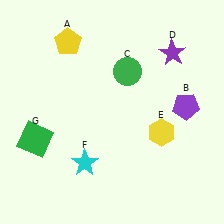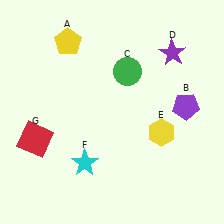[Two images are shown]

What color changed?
The square (G) changed from green in Image 1 to red in Image 2.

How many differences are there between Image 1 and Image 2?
There is 1 difference between the two images.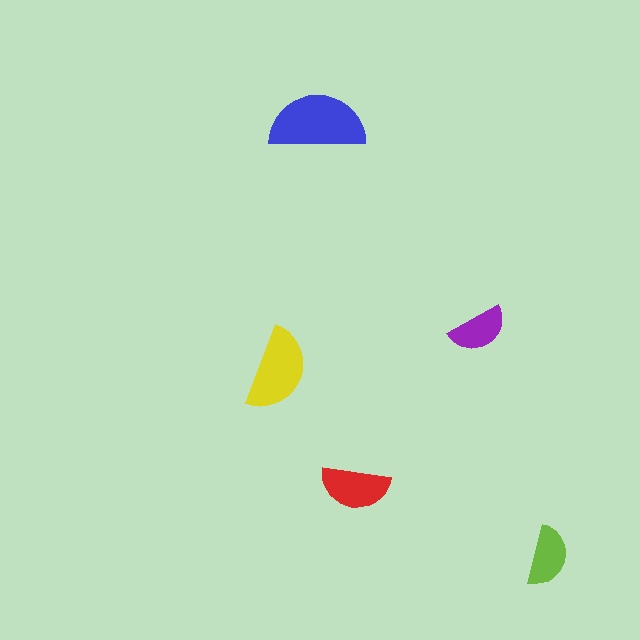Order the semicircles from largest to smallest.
the blue one, the yellow one, the red one, the lime one, the purple one.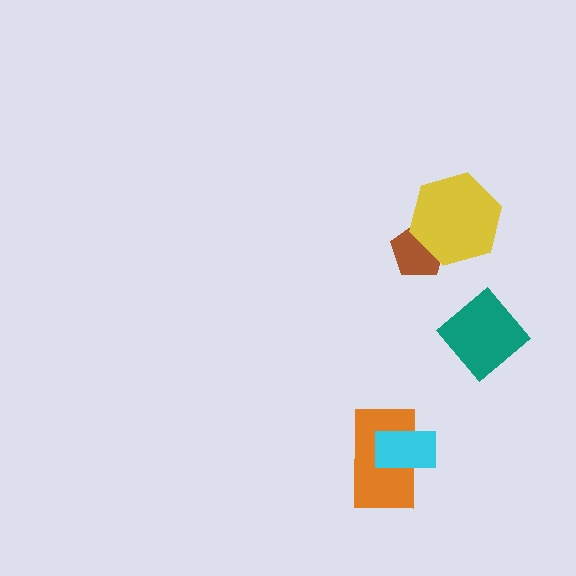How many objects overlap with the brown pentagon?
1 object overlaps with the brown pentagon.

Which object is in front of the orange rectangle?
The cyan rectangle is in front of the orange rectangle.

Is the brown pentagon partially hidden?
Yes, it is partially covered by another shape.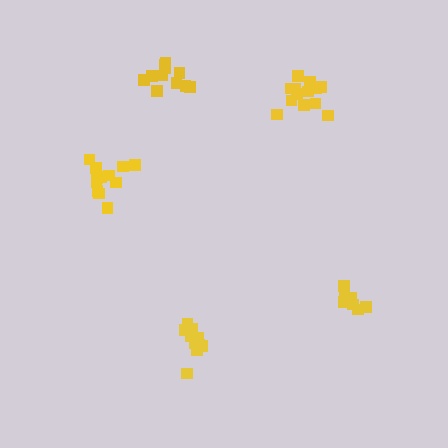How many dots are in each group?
Group 1: 7 dots, Group 2: 13 dots, Group 3: 11 dots, Group 4: 11 dots, Group 5: 13 dots (55 total).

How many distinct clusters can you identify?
There are 5 distinct clusters.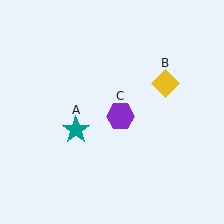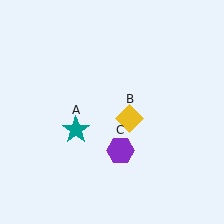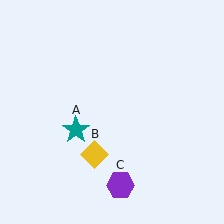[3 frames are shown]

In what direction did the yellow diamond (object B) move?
The yellow diamond (object B) moved down and to the left.